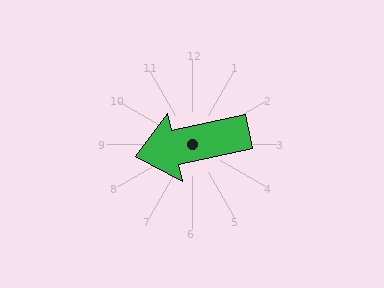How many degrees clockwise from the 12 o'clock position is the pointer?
Approximately 258 degrees.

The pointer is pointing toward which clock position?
Roughly 9 o'clock.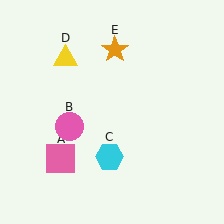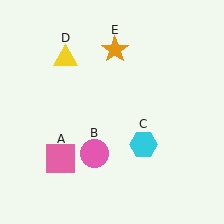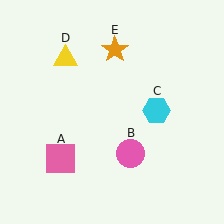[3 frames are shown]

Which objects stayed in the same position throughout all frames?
Pink square (object A) and yellow triangle (object D) and orange star (object E) remained stationary.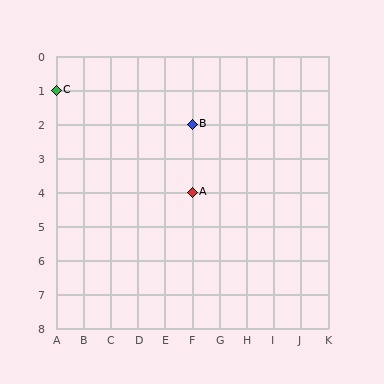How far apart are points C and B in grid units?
Points C and B are 5 columns and 1 row apart (about 5.1 grid units diagonally).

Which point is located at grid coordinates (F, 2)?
Point B is at (F, 2).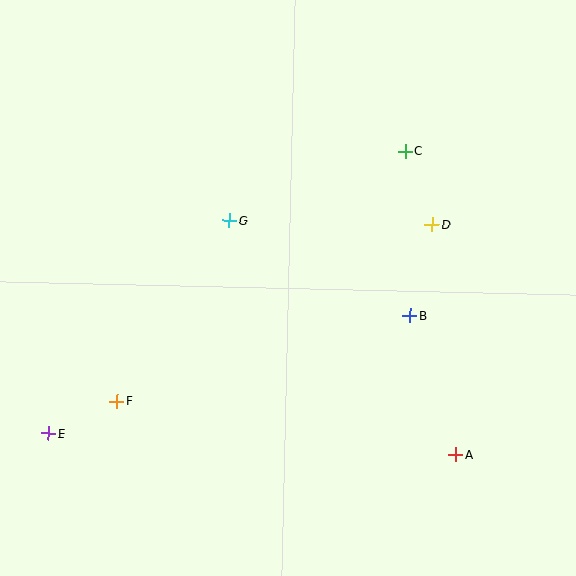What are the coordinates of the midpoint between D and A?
The midpoint between D and A is at (444, 340).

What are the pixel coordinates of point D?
Point D is at (432, 225).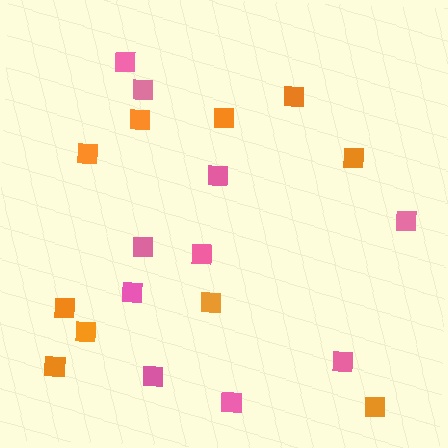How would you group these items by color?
There are 2 groups: one group of orange squares (10) and one group of pink squares (10).